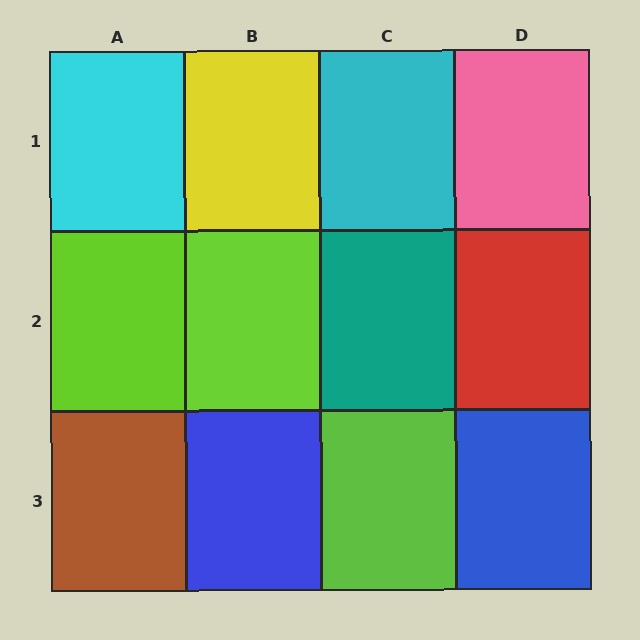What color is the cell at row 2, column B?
Lime.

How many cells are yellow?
1 cell is yellow.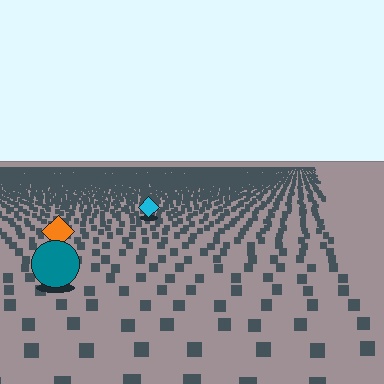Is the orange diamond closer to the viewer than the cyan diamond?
Yes. The orange diamond is closer — you can tell from the texture gradient: the ground texture is coarser near it.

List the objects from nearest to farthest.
From nearest to farthest: the teal circle, the orange diamond, the cyan diamond.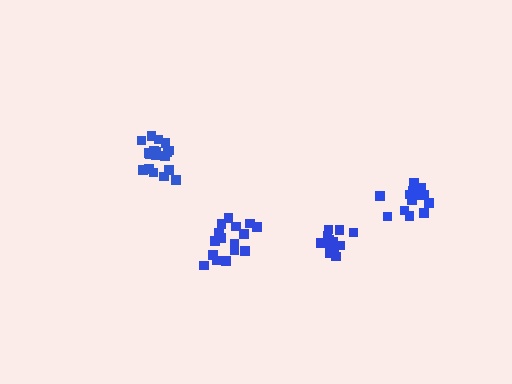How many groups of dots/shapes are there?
There are 4 groups.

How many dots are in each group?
Group 1: 13 dots, Group 2: 19 dots, Group 3: 17 dots, Group 4: 13 dots (62 total).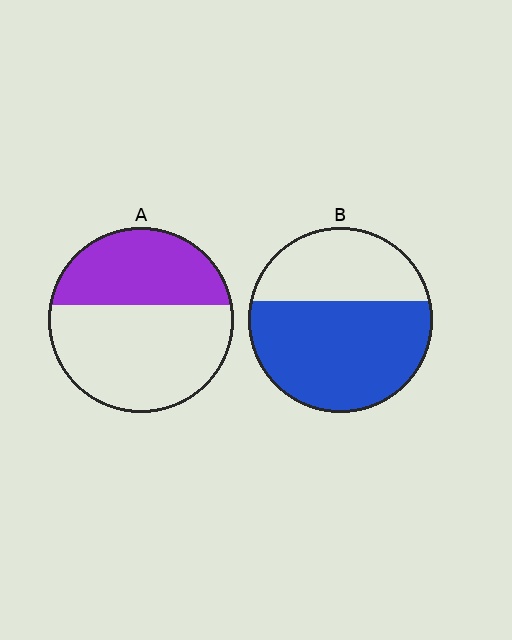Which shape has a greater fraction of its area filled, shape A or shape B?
Shape B.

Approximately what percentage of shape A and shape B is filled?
A is approximately 40% and B is approximately 65%.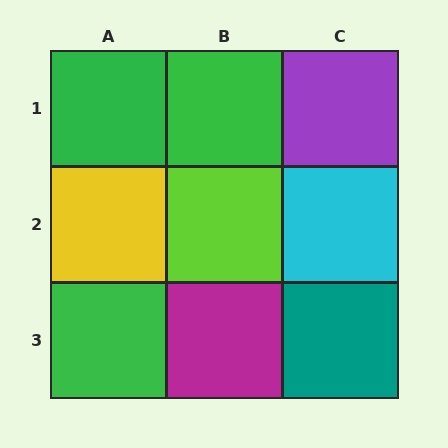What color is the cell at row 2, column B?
Lime.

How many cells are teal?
1 cell is teal.